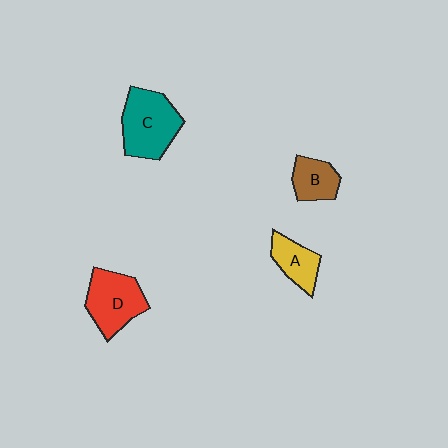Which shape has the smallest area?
Shape B (brown).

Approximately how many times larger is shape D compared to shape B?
Approximately 1.7 times.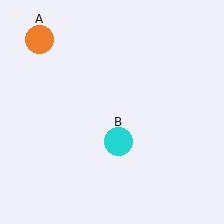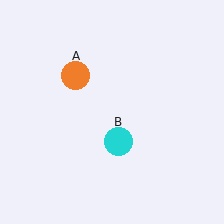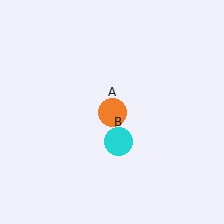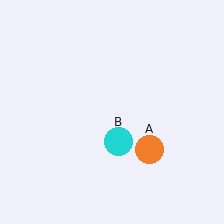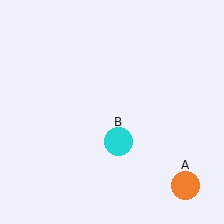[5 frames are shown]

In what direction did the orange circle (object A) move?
The orange circle (object A) moved down and to the right.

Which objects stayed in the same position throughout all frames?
Cyan circle (object B) remained stationary.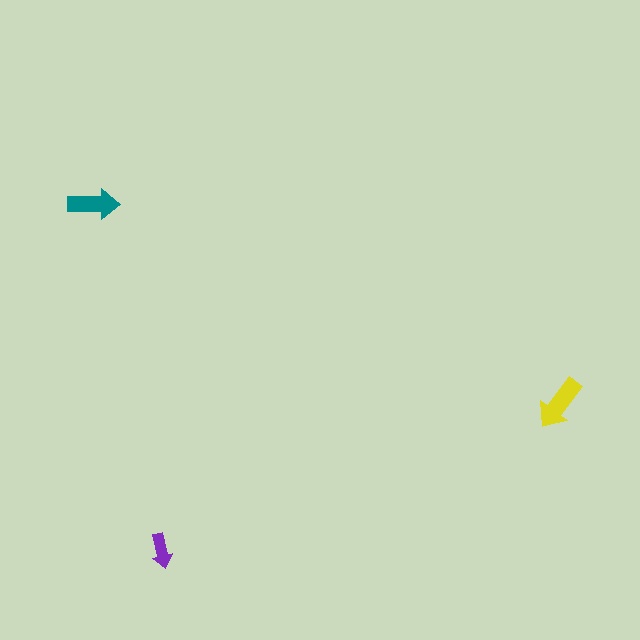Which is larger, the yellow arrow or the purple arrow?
The yellow one.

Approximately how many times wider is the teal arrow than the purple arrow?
About 1.5 times wider.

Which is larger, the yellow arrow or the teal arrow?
The yellow one.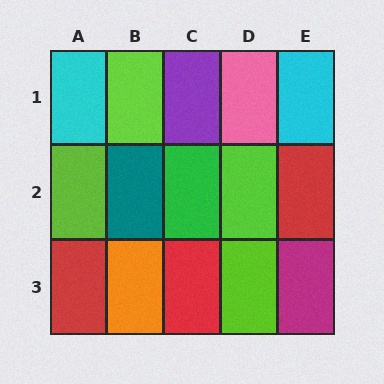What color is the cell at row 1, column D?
Pink.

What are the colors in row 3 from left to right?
Red, orange, red, lime, magenta.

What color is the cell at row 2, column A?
Lime.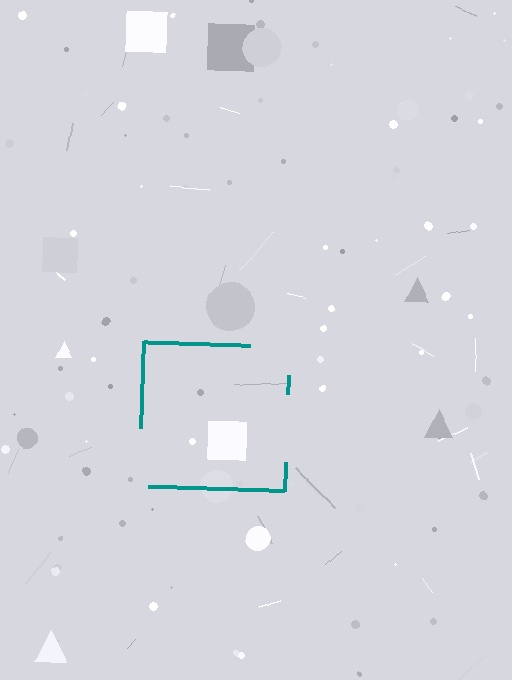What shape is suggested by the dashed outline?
The dashed outline suggests a square.